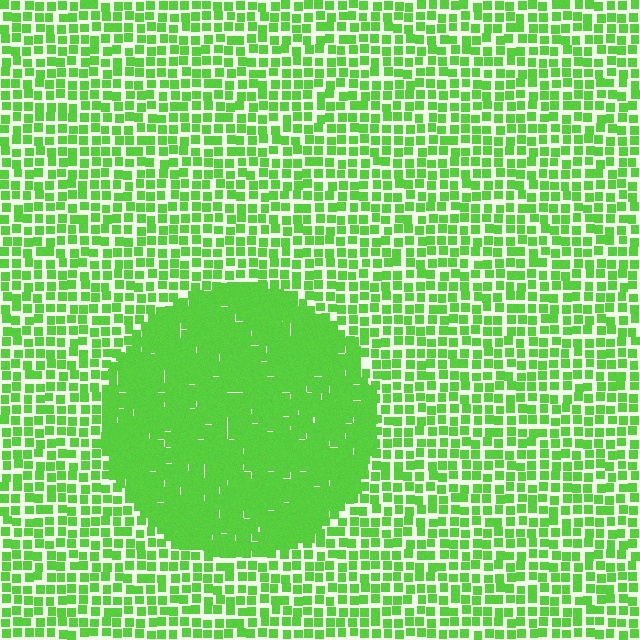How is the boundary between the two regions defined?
The boundary is defined by a change in element density (approximately 2.0x ratio). All elements are the same color, size, and shape.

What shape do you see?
I see a circle.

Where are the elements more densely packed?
The elements are more densely packed inside the circle boundary.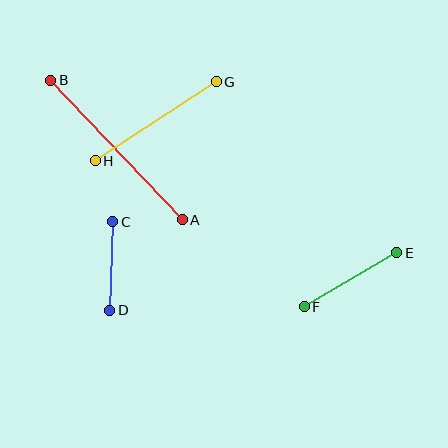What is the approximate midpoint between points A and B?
The midpoint is at approximately (117, 150) pixels.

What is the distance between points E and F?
The distance is approximately 107 pixels.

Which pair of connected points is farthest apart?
Points A and B are farthest apart.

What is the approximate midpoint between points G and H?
The midpoint is at approximately (156, 121) pixels.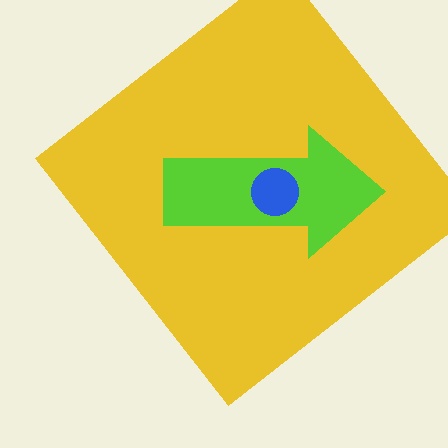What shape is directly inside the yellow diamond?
The lime arrow.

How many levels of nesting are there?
3.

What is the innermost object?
The blue circle.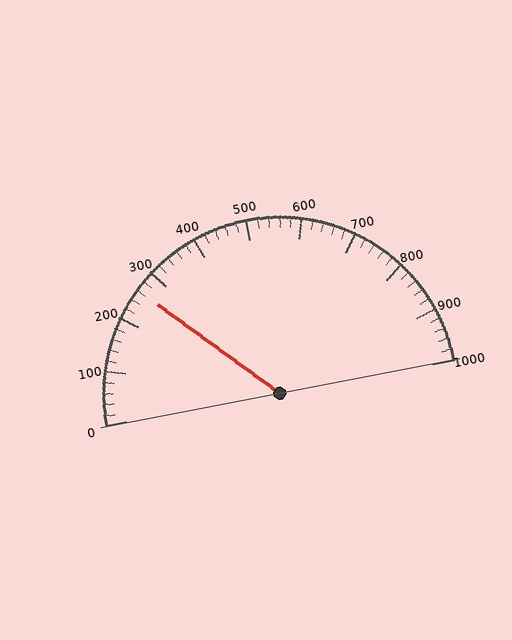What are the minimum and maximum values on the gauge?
The gauge ranges from 0 to 1000.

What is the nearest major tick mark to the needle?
The nearest major tick mark is 300.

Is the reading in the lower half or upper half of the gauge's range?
The reading is in the lower half of the range (0 to 1000).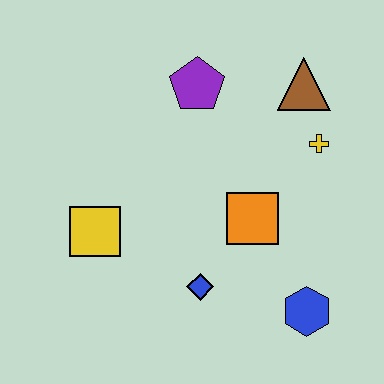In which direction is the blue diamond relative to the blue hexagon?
The blue diamond is to the left of the blue hexagon.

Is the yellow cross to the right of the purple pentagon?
Yes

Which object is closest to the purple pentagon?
The brown triangle is closest to the purple pentagon.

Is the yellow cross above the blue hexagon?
Yes